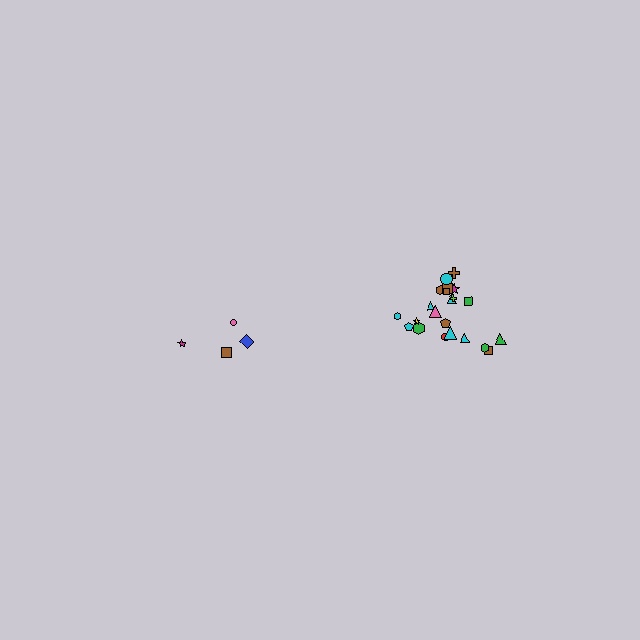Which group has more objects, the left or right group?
The right group.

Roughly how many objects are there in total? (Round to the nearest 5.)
Roughly 25 objects in total.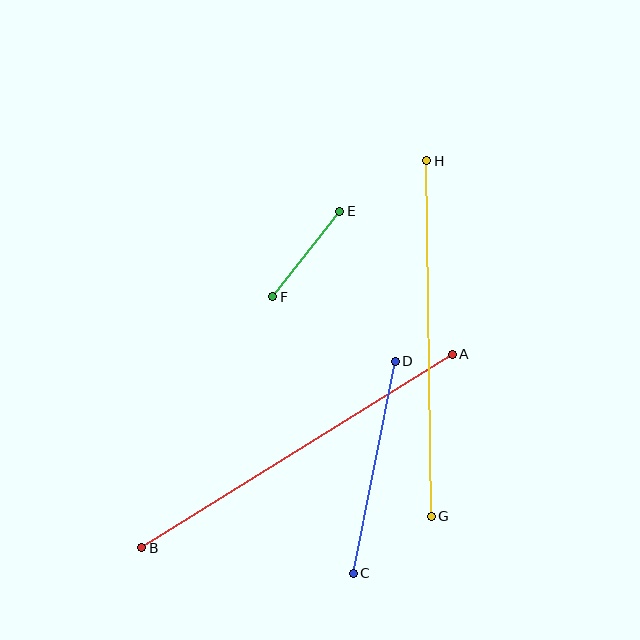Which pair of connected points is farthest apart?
Points A and B are farthest apart.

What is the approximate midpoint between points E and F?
The midpoint is at approximately (306, 254) pixels.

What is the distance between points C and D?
The distance is approximately 217 pixels.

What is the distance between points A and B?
The distance is approximately 366 pixels.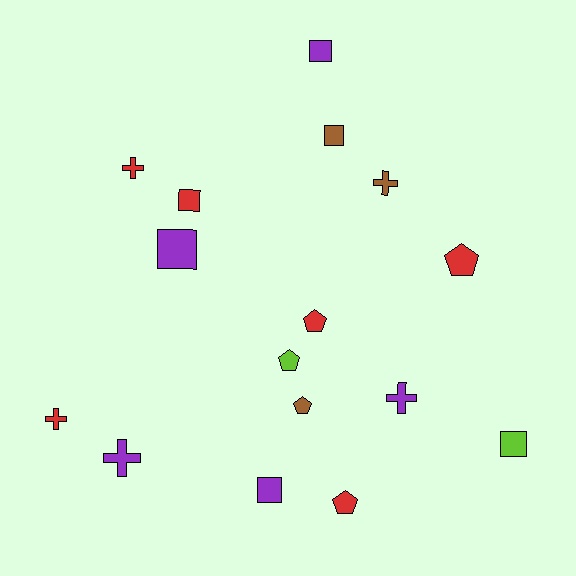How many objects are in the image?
There are 16 objects.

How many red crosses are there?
There are 2 red crosses.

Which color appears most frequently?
Red, with 6 objects.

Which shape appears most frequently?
Square, with 6 objects.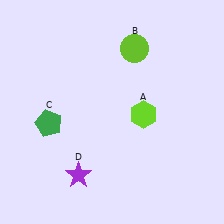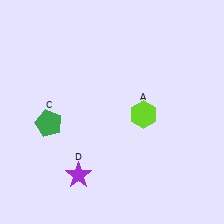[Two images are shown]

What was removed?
The lime circle (B) was removed in Image 2.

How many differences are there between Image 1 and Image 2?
There is 1 difference between the two images.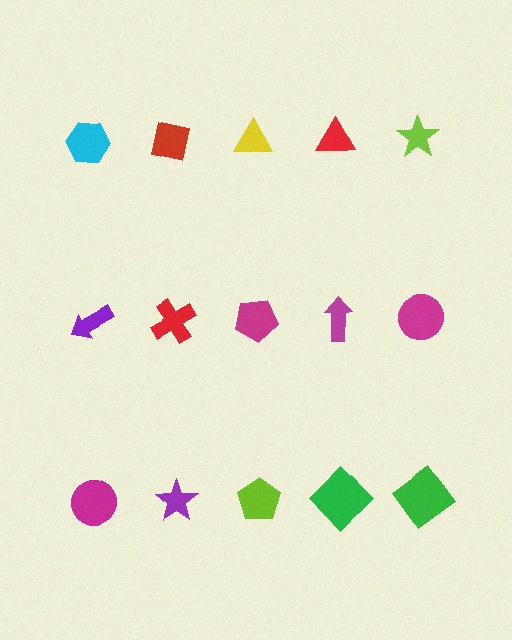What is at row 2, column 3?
A magenta pentagon.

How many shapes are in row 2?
5 shapes.